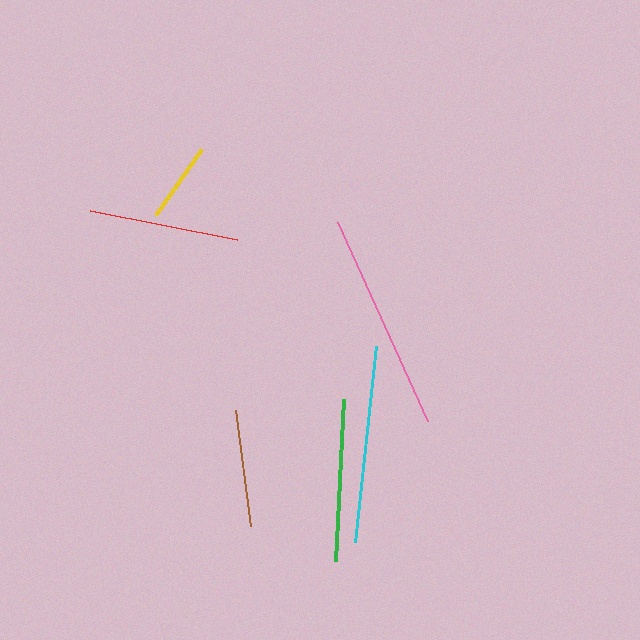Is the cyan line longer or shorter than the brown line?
The cyan line is longer than the brown line.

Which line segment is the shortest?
The yellow line is the shortest at approximately 81 pixels.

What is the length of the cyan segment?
The cyan segment is approximately 198 pixels long.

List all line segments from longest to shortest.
From longest to shortest: pink, cyan, green, red, brown, yellow.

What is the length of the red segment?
The red segment is approximately 150 pixels long.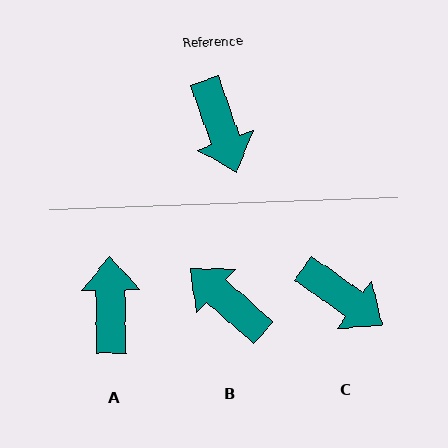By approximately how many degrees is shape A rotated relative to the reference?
Approximately 162 degrees counter-clockwise.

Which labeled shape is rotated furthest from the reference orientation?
A, about 162 degrees away.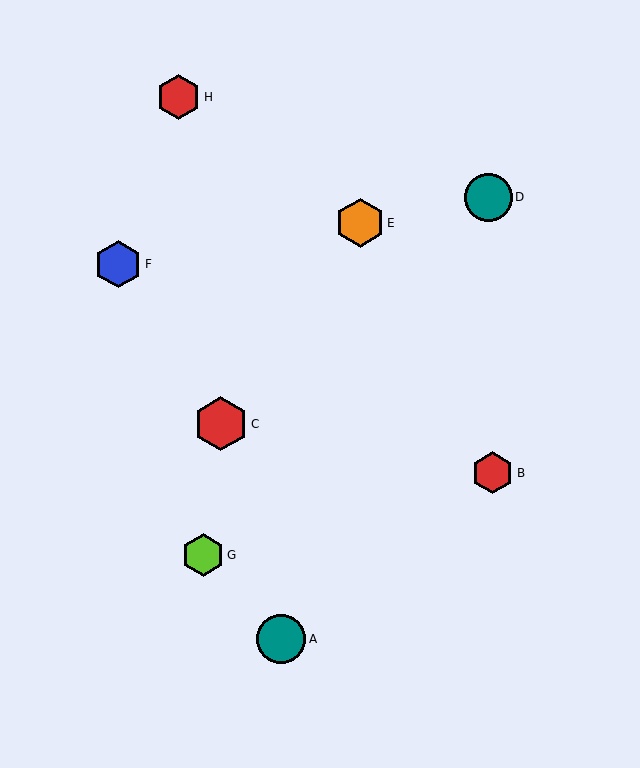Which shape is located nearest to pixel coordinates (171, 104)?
The red hexagon (labeled H) at (178, 97) is nearest to that location.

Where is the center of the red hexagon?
The center of the red hexagon is at (493, 473).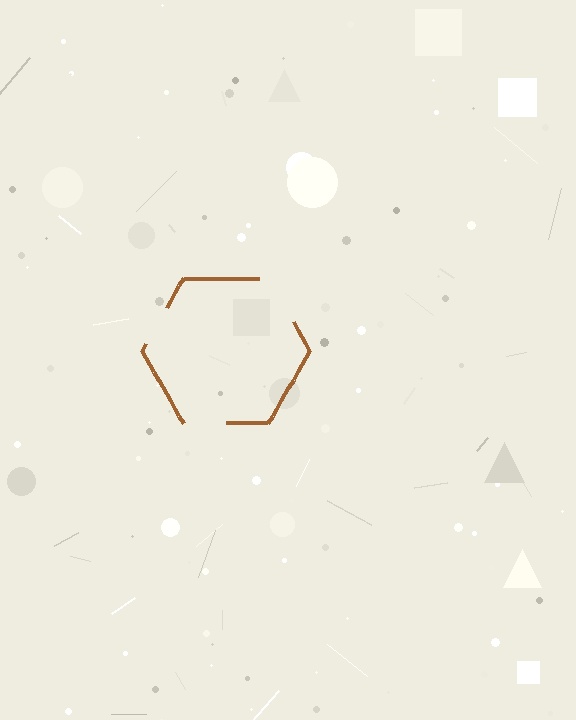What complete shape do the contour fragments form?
The contour fragments form a hexagon.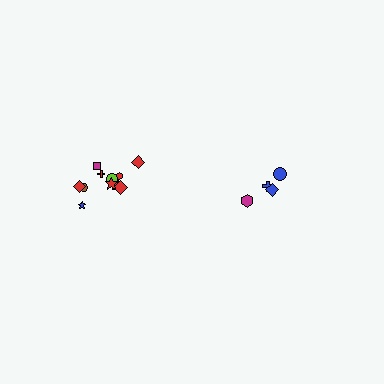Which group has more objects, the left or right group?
The left group.